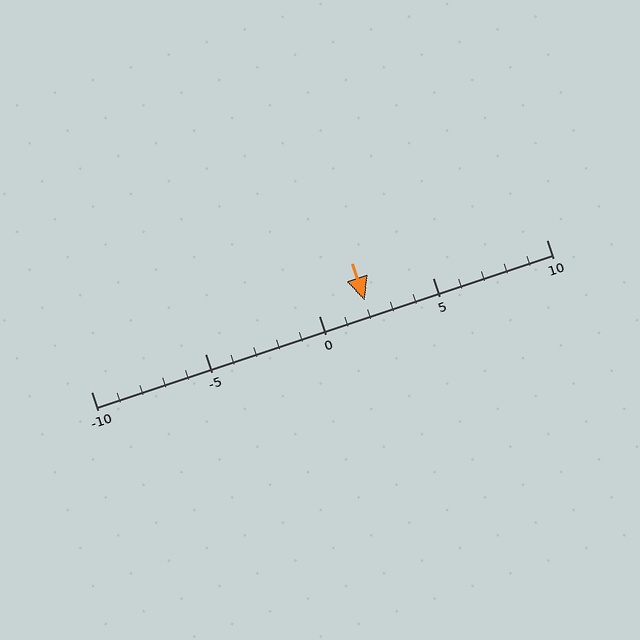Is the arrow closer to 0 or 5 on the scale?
The arrow is closer to 0.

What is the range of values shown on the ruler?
The ruler shows values from -10 to 10.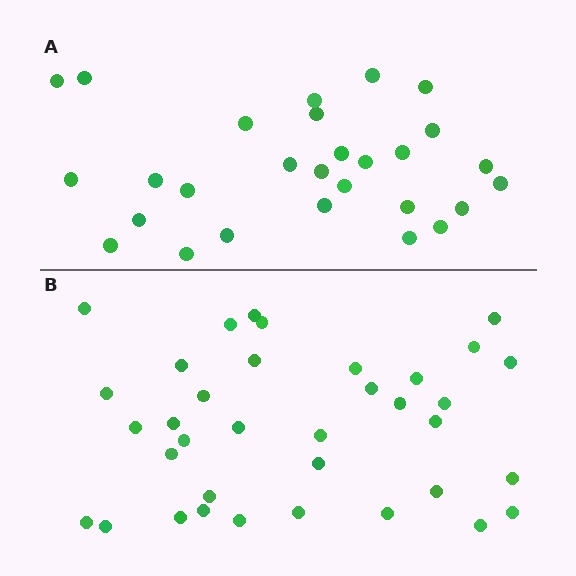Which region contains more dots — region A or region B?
Region B (the bottom region) has more dots.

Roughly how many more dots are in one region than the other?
Region B has roughly 8 or so more dots than region A.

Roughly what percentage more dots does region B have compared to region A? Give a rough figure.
About 30% more.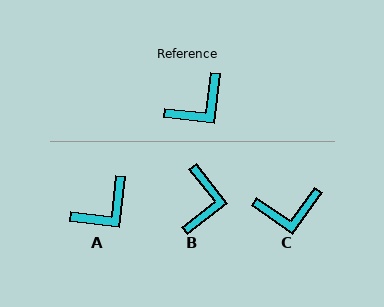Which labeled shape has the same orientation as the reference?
A.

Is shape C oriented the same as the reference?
No, it is off by about 28 degrees.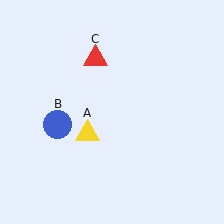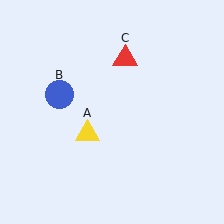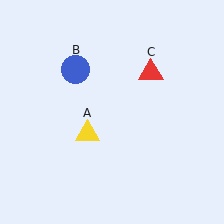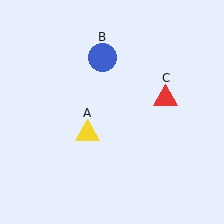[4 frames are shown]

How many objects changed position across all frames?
2 objects changed position: blue circle (object B), red triangle (object C).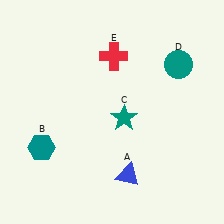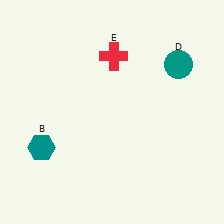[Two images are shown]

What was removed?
The teal star (C), the blue triangle (A) were removed in Image 2.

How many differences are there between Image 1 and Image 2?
There are 2 differences between the two images.